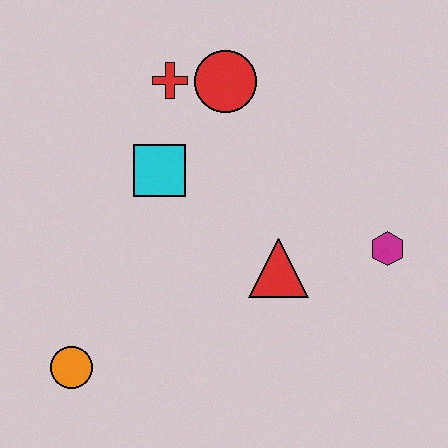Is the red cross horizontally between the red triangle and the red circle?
No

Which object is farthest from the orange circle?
The magenta hexagon is farthest from the orange circle.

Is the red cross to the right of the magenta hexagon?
No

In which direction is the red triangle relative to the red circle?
The red triangle is below the red circle.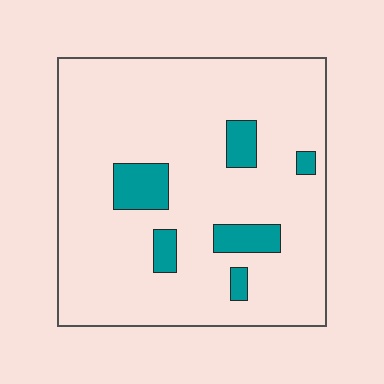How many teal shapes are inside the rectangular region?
6.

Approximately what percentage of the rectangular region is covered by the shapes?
Approximately 10%.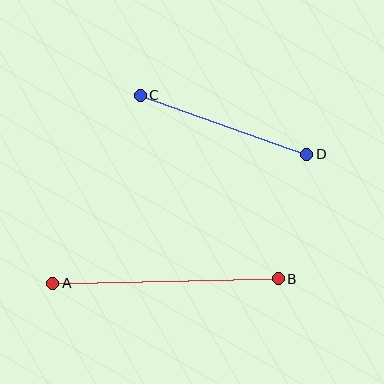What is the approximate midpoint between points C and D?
The midpoint is at approximately (223, 125) pixels.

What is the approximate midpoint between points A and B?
The midpoint is at approximately (165, 281) pixels.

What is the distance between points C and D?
The distance is approximately 177 pixels.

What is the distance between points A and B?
The distance is approximately 225 pixels.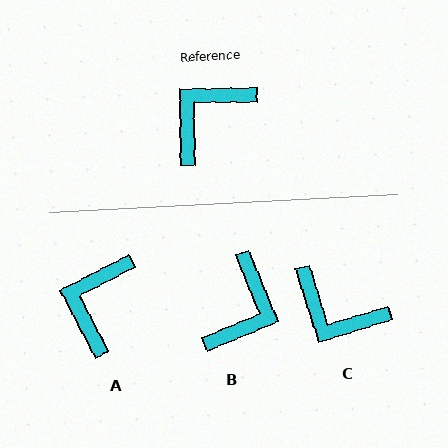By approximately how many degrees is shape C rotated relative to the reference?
Approximately 107 degrees counter-clockwise.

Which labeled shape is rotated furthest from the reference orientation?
B, about 158 degrees away.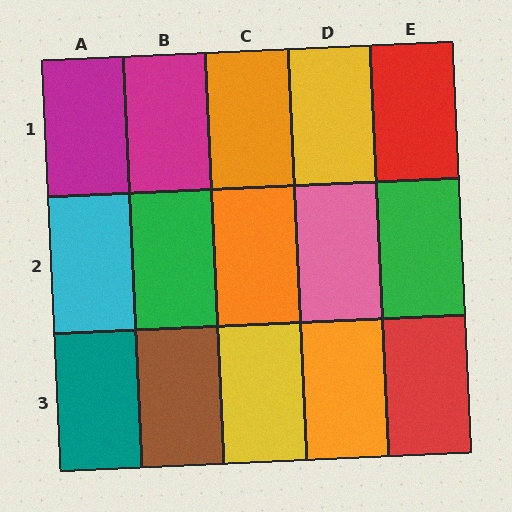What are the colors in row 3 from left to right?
Teal, brown, yellow, orange, red.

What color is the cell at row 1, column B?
Magenta.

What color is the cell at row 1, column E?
Red.